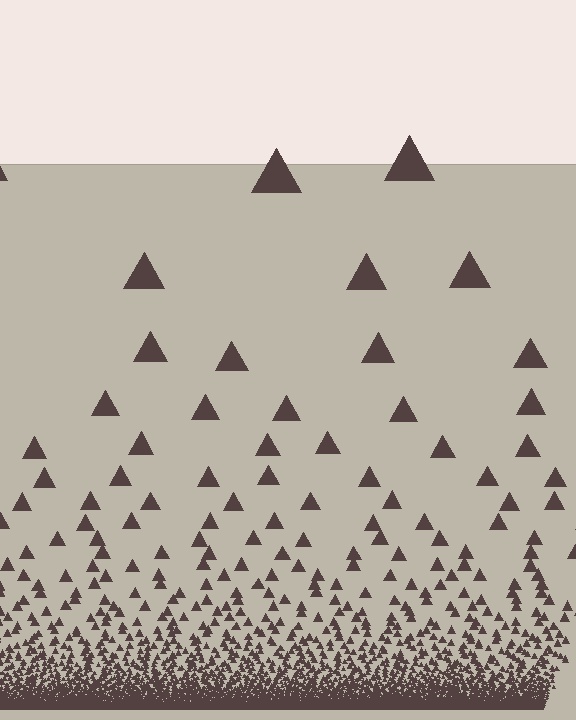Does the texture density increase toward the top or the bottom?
Density increases toward the bottom.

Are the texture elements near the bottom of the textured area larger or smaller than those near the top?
Smaller. The gradient is inverted — elements near the bottom are smaller and denser.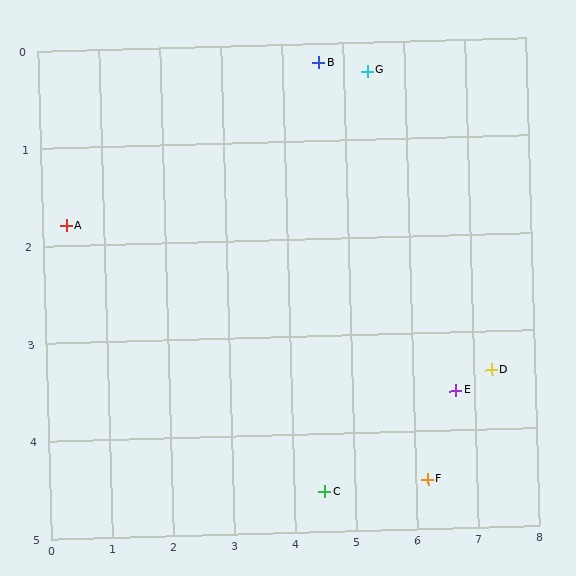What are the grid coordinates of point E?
Point E is at approximately (6.7, 3.6).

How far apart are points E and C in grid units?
Points E and C are about 2.4 grid units apart.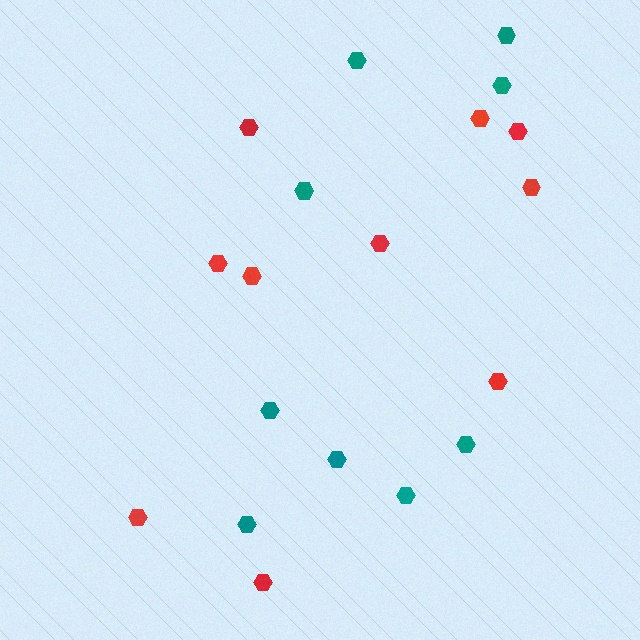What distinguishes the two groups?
There are 2 groups: one group of red hexagons (10) and one group of teal hexagons (9).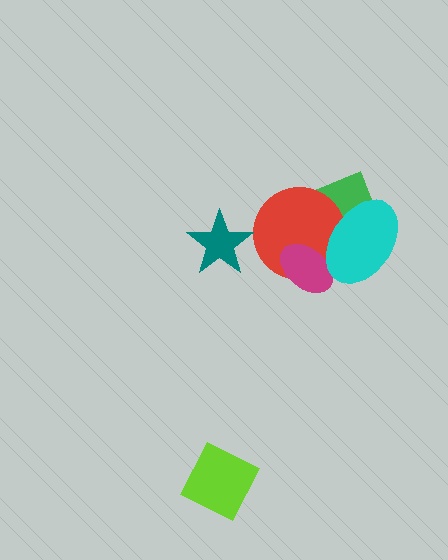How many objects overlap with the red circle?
3 objects overlap with the red circle.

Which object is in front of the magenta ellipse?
The cyan ellipse is in front of the magenta ellipse.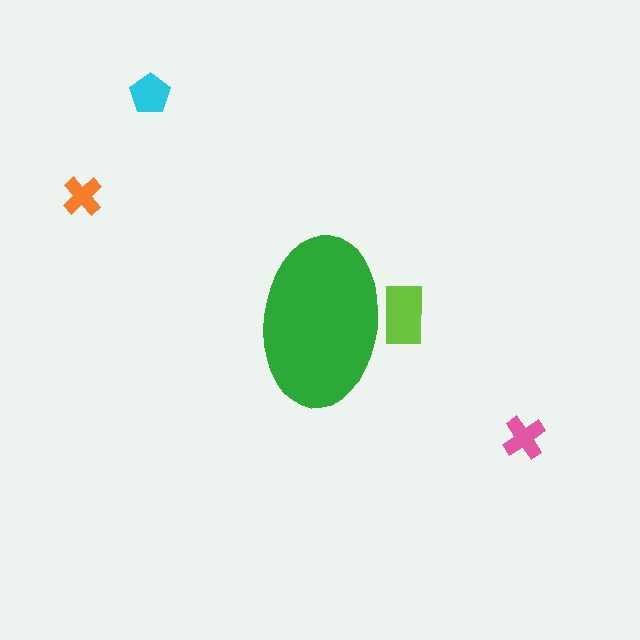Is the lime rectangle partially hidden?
Yes, the lime rectangle is partially hidden behind the green ellipse.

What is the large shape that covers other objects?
A green ellipse.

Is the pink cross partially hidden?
No, the pink cross is fully visible.